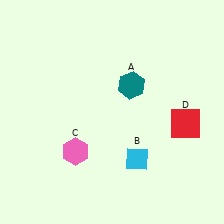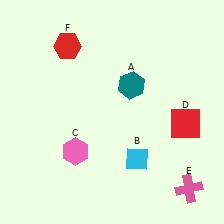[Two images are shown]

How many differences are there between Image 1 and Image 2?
There are 2 differences between the two images.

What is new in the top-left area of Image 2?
A red hexagon (F) was added in the top-left area of Image 2.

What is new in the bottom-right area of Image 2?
A pink cross (E) was added in the bottom-right area of Image 2.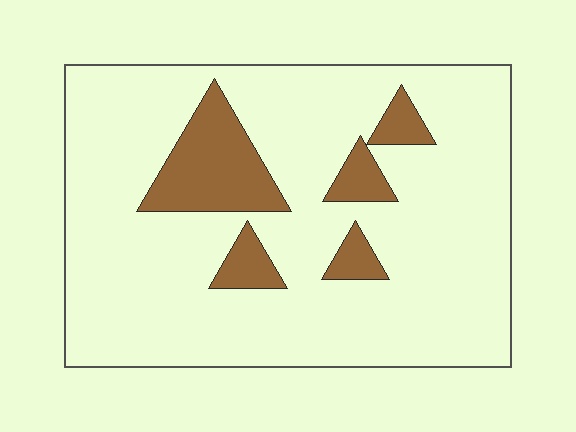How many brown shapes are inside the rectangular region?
5.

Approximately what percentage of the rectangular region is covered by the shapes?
Approximately 15%.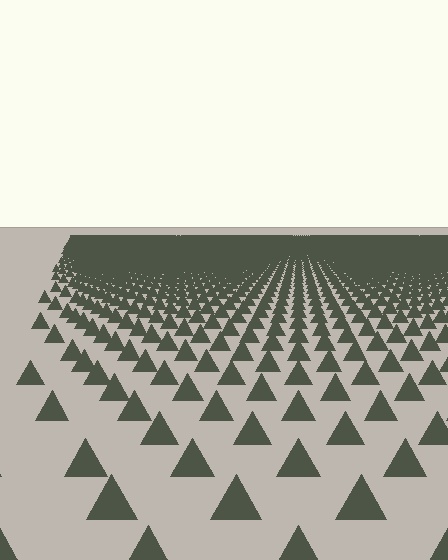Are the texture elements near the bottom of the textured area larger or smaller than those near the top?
Larger. Near the bottom, elements are closer to the viewer and appear at a bigger on-screen size.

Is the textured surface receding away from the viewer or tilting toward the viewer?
The surface is receding away from the viewer. Texture elements get smaller and denser toward the top.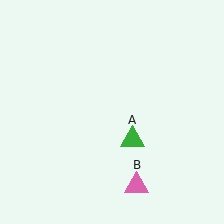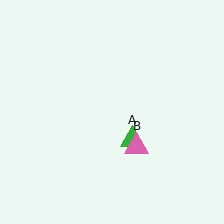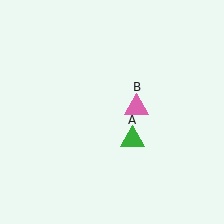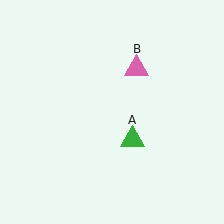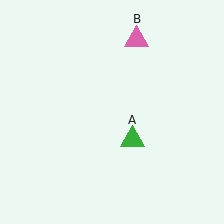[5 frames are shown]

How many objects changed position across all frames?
1 object changed position: pink triangle (object B).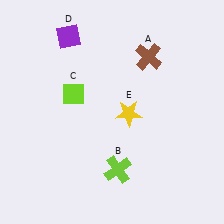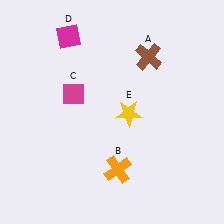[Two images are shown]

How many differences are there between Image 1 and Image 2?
There are 3 differences between the two images.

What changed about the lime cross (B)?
In Image 1, B is lime. In Image 2, it changed to orange.